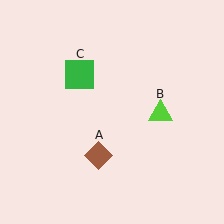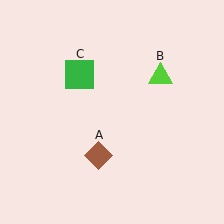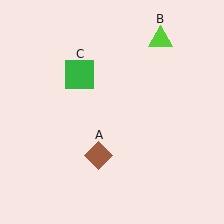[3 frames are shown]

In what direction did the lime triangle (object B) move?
The lime triangle (object B) moved up.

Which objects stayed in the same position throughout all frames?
Brown diamond (object A) and green square (object C) remained stationary.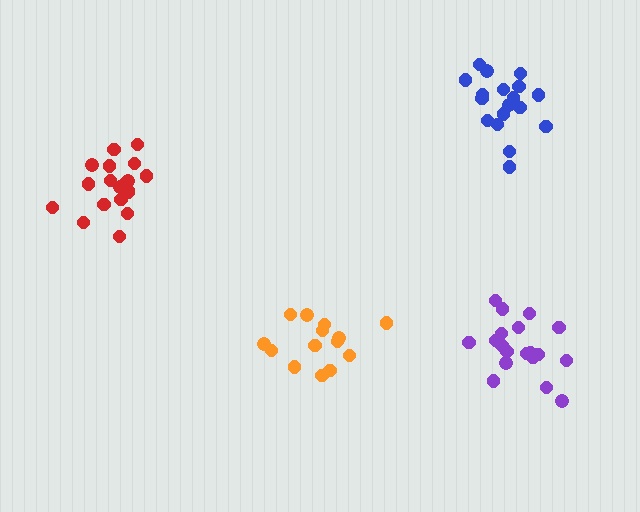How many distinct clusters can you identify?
There are 4 distinct clusters.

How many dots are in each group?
Group 1: 19 dots, Group 2: 19 dots, Group 3: 18 dots, Group 4: 14 dots (70 total).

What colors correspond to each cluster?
The clusters are colored: red, purple, blue, orange.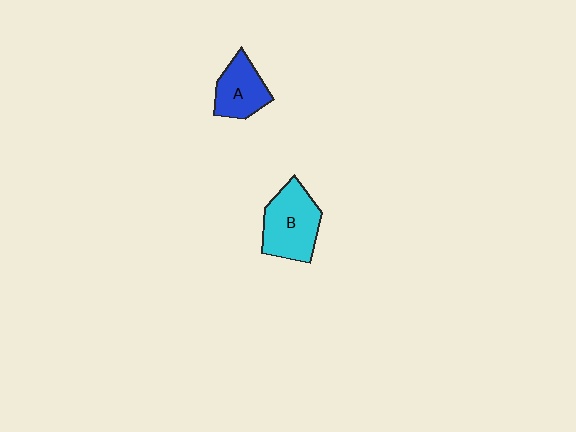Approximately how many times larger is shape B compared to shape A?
Approximately 1.4 times.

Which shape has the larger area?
Shape B (cyan).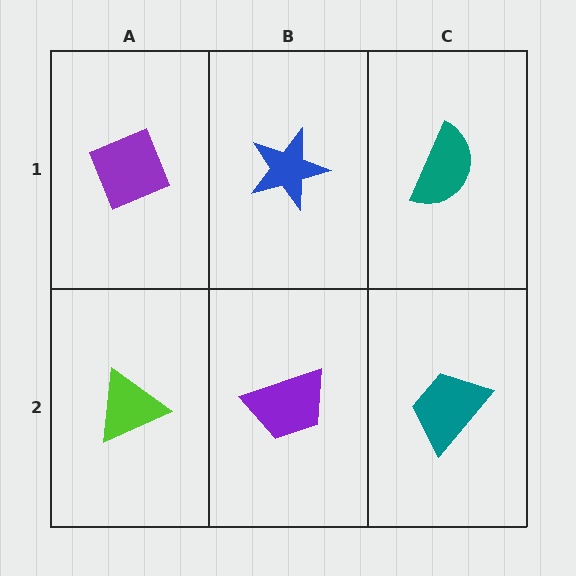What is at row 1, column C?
A teal semicircle.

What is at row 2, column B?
A purple trapezoid.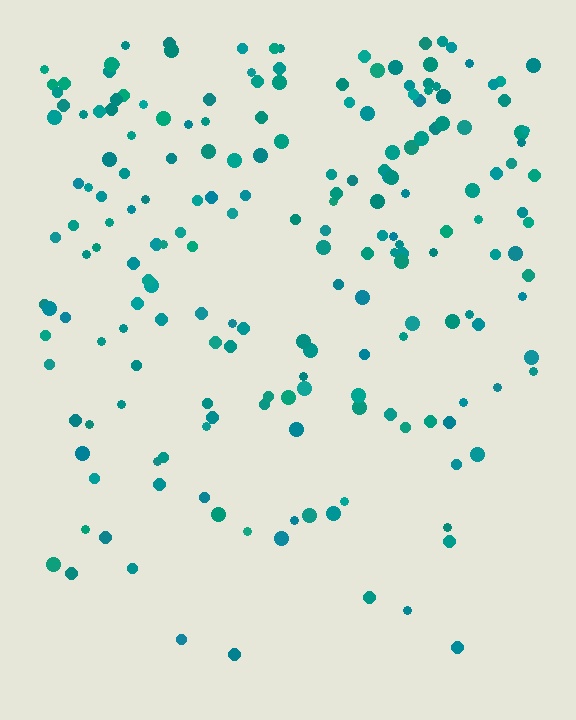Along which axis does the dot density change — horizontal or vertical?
Vertical.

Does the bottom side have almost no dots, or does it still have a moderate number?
Still a moderate number, just noticeably fewer than the top.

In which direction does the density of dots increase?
From bottom to top, with the top side densest.